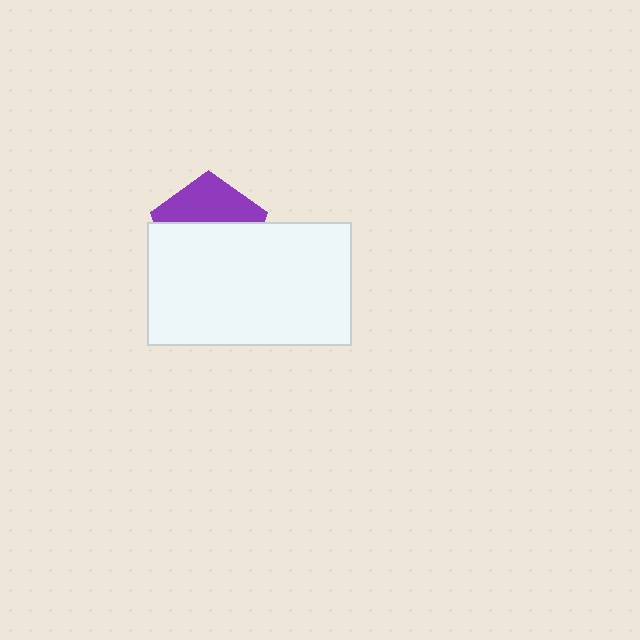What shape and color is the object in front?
The object in front is a white rectangle.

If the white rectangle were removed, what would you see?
You would see the complete purple pentagon.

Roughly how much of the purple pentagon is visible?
A small part of it is visible (roughly 39%).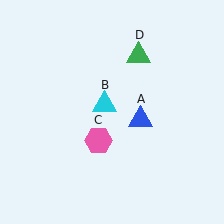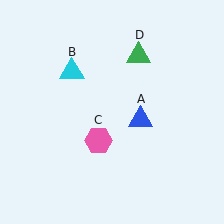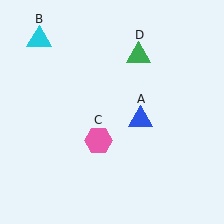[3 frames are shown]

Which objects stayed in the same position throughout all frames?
Blue triangle (object A) and pink hexagon (object C) and green triangle (object D) remained stationary.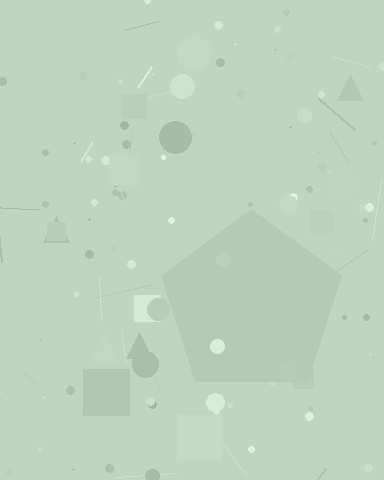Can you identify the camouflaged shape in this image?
The camouflaged shape is a pentagon.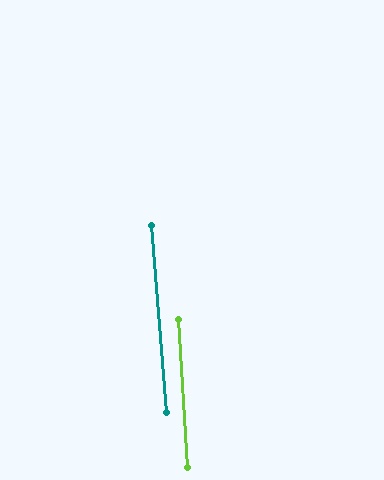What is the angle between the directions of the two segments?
Approximately 1 degree.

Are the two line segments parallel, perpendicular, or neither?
Parallel — their directions differ by only 0.9°.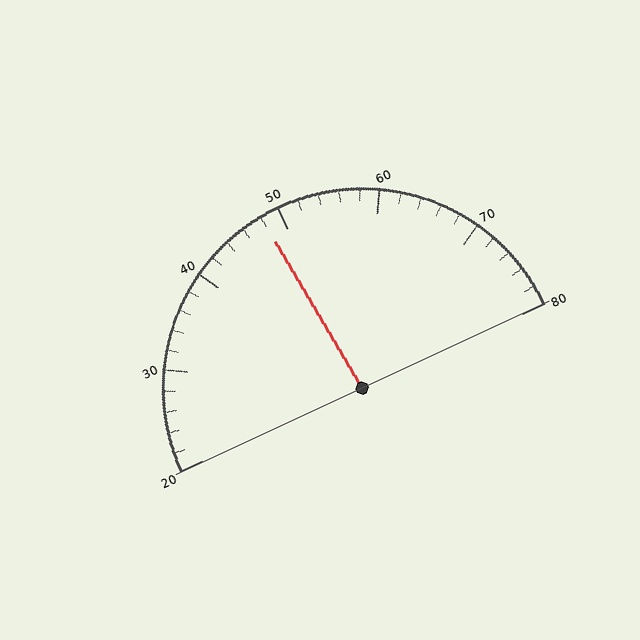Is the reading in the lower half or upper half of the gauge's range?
The reading is in the lower half of the range (20 to 80).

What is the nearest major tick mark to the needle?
The nearest major tick mark is 50.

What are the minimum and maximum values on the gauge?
The gauge ranges from 20 to 80.